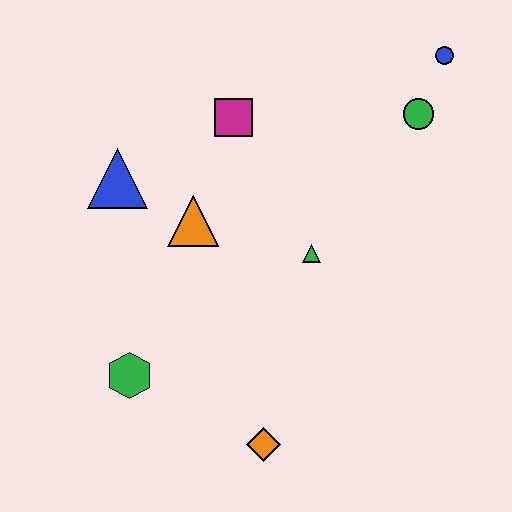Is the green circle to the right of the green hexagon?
Yes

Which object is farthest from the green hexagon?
The blue circle is farthest from the green hexagon.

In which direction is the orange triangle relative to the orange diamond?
The orange triangle is above the orange diamond.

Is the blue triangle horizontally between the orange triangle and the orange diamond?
No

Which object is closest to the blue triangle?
The orange triangle is closest to the blue triangle.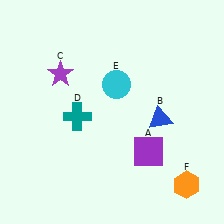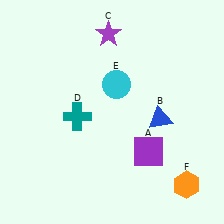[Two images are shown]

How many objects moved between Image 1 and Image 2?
1 object moved between the two images.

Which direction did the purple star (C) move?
The purple star (C) moved right.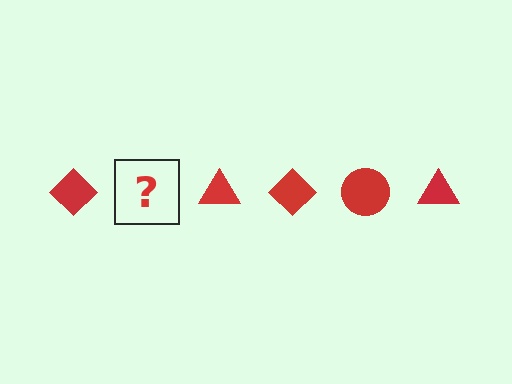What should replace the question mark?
The question mark should be replaced with a red circle.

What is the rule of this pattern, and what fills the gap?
The rule is that the pattern cycles through diamond, circle, triangle shapes in red. The gap should be filled with a red circle.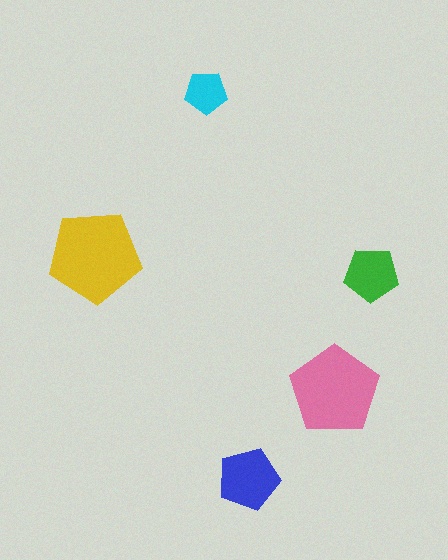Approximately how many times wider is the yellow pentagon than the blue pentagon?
About 1.5 times wider.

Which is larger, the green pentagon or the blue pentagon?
The blue one.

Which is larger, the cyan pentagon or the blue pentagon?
The blue one.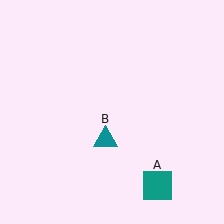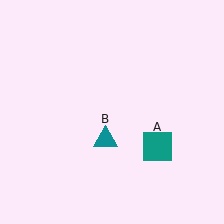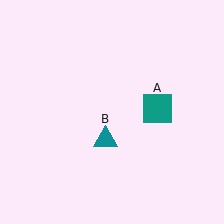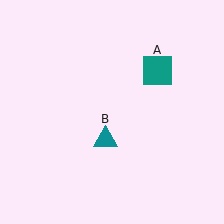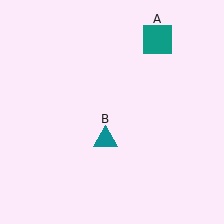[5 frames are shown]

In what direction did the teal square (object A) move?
The teal square (object A) moved up.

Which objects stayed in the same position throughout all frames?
Teal triangle (object B) remained stationary.